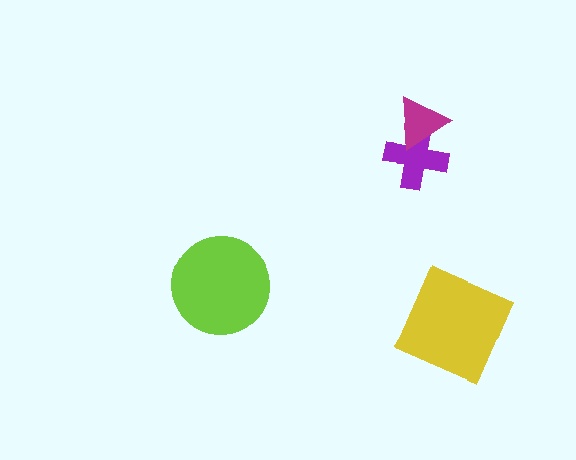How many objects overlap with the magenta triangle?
1 object overlaps with the magenta triangle.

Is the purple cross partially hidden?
Yes, it is partially covered by another shape.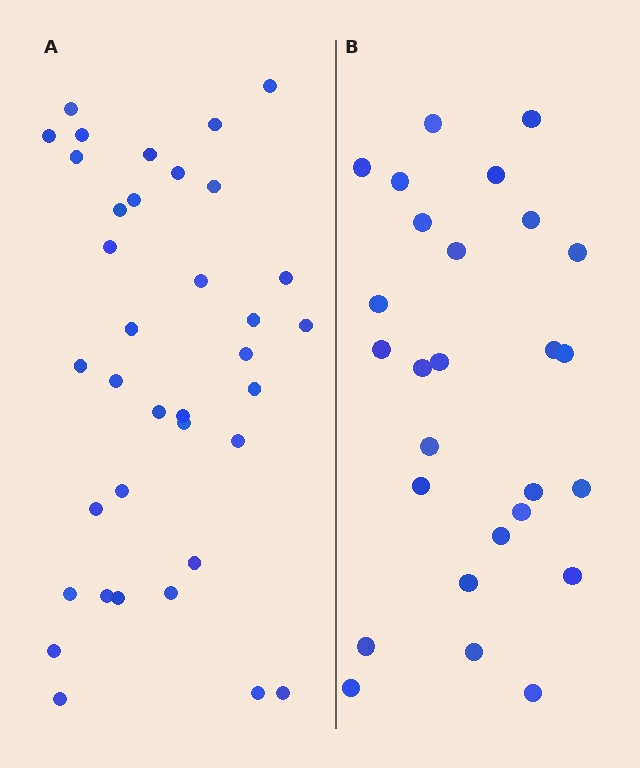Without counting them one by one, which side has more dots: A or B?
Region A (the left region) has more dots.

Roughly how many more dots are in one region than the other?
Region A has roughly 8 or so more dots than region B.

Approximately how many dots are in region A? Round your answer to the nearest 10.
About 40 dots. (The exact count is 36, which rounds to 40.)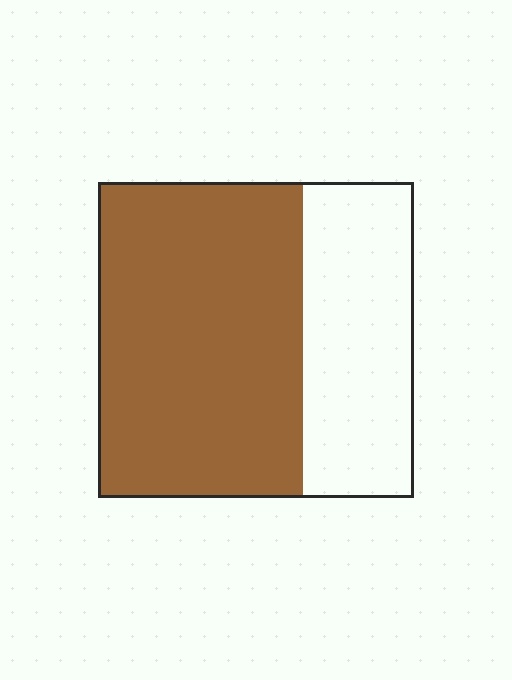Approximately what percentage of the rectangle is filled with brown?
Approximately 65%.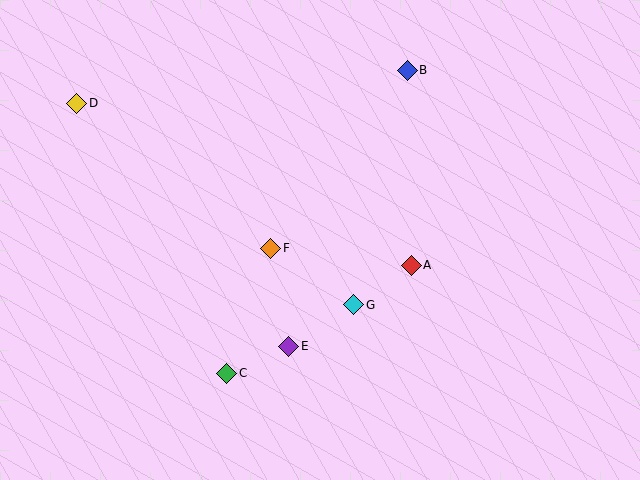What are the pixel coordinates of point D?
Point D is at (77, 103).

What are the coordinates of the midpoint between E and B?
The midpoint between E and B is at (348, 208).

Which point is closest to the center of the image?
Point F at (271, 248) is closest to the center.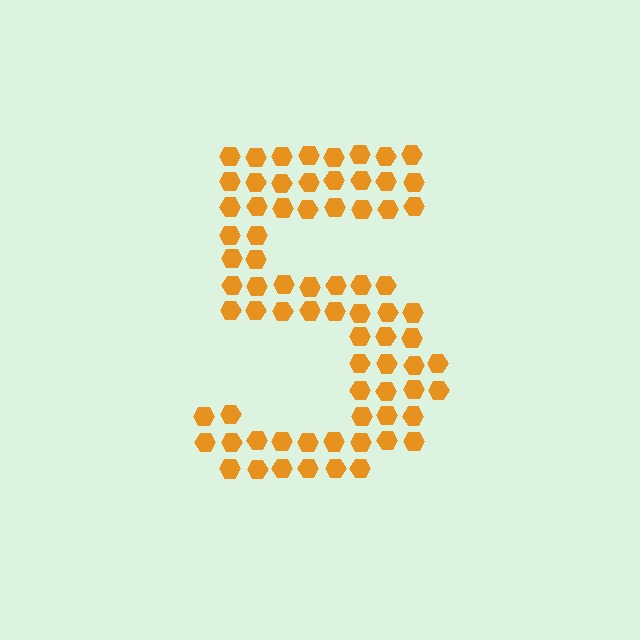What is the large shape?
The large shape is the digit 5.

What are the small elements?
The small elements are hexagons.